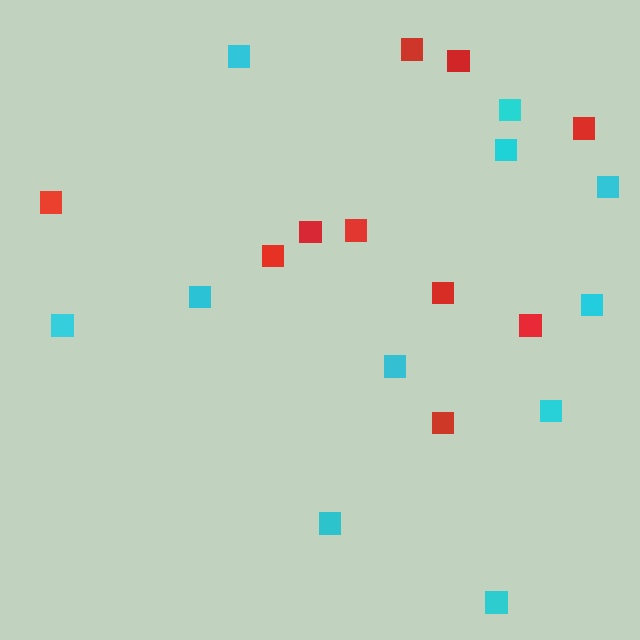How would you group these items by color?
There are 2 groups: one group of cyan squares (11) and one group of red squares (10).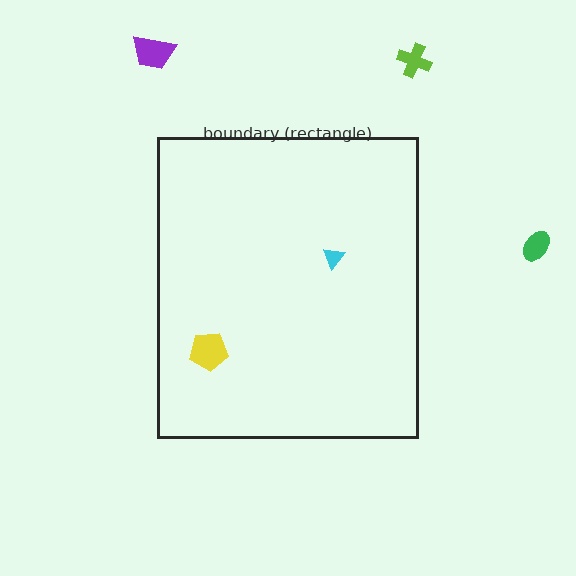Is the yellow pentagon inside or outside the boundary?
Inside.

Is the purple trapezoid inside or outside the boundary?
Outside.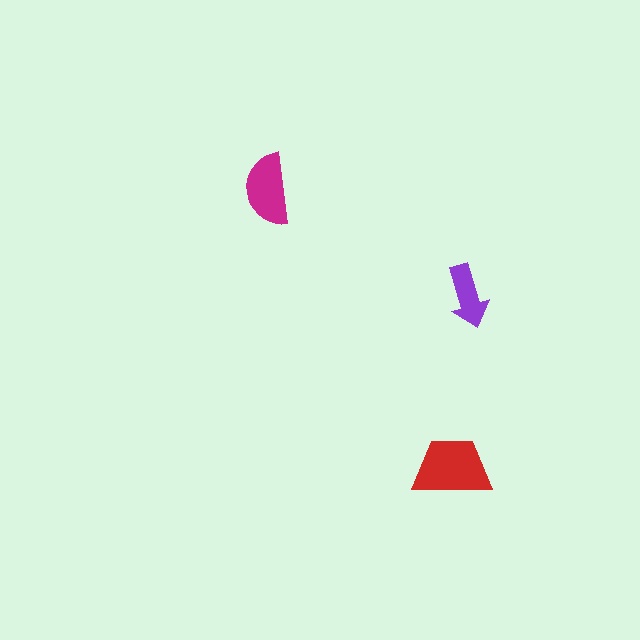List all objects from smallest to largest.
The purple arrow, the magenta semicircle, the red trapezoid.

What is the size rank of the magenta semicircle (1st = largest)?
2nd.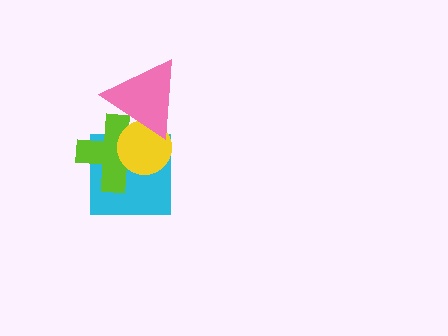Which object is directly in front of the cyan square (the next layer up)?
The lime cross is directly in front of the cyan square.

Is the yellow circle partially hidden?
Yes, it is partially covered by another shape.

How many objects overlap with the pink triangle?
2 objects overlap with the pink triangle.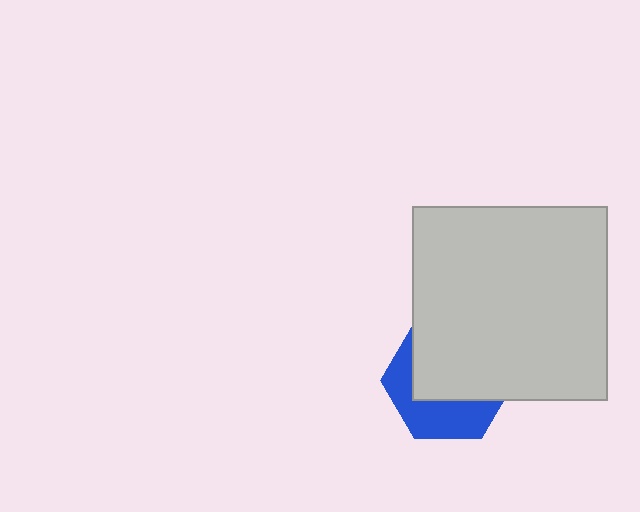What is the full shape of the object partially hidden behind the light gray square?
The partially hidden object is a blue hexagon.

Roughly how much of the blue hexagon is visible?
A small part of it is visible (roughly 40%).